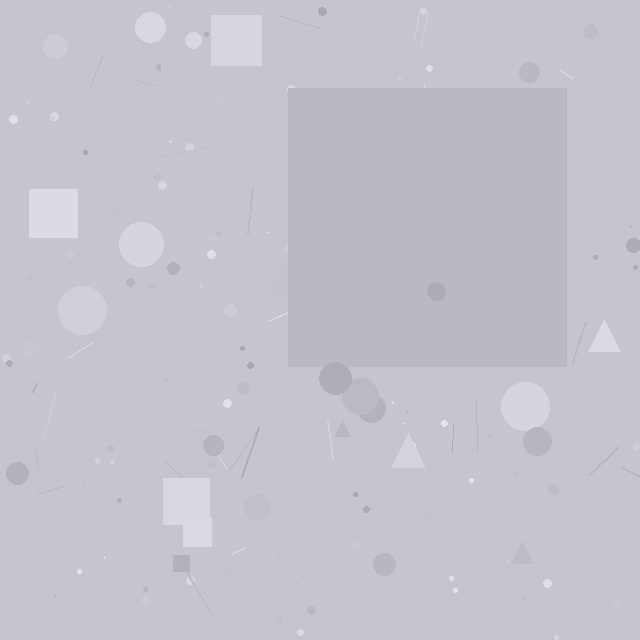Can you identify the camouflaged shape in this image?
The camouflaged shape is a square.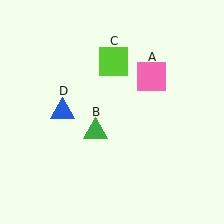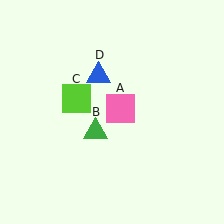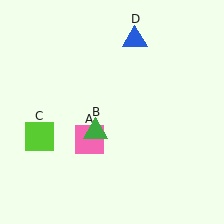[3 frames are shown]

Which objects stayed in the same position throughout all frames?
Green triangle (object B) remained stationary.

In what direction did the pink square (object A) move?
The pink square (object A) moved down and to the left.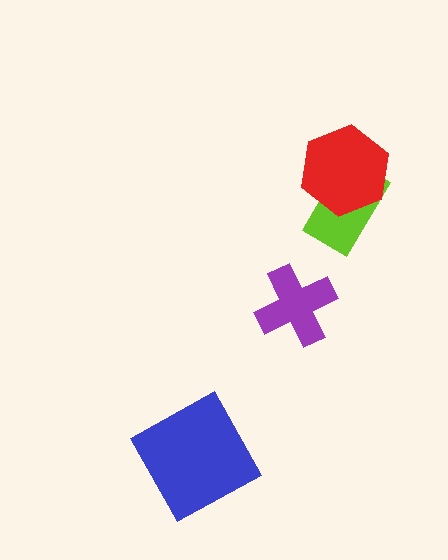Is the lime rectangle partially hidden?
Yes, it is partially covered by another shape.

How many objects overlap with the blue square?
0 objects overlap with the blue square.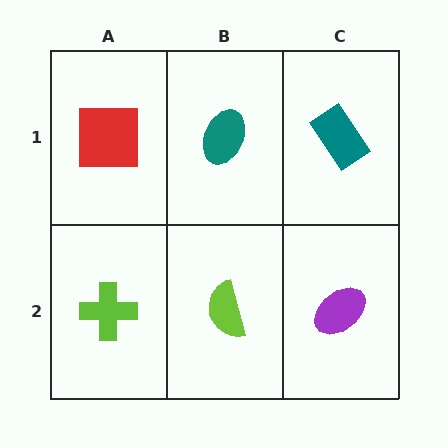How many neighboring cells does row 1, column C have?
2.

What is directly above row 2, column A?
A red square.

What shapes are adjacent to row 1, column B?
A lime semicircle (row 2, column B), a red square (row 1, column A), a teal rectangle (row 1, column C).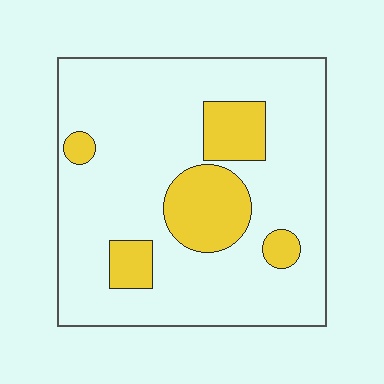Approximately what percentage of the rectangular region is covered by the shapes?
Approximately 20%.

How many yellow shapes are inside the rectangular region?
5.